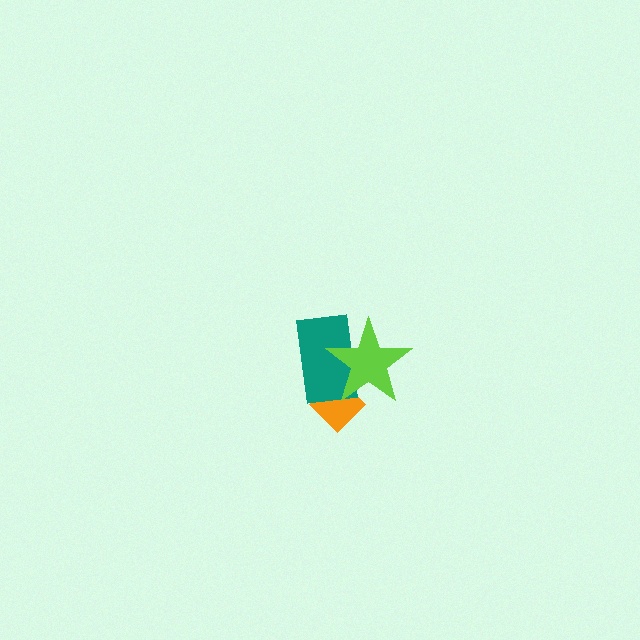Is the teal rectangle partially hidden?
Yes, it is partially covered by another shape.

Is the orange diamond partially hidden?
Yes, it is partially covered by another shape.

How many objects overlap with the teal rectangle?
2 objects overlap with the teal rectangle.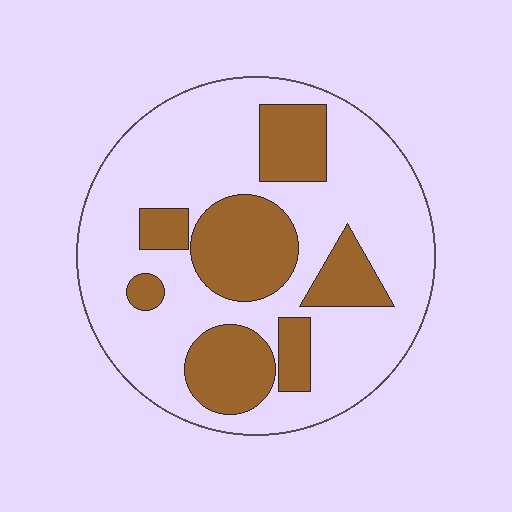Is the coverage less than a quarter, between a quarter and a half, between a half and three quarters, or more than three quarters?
Between a quarter and a half.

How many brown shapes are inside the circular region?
7.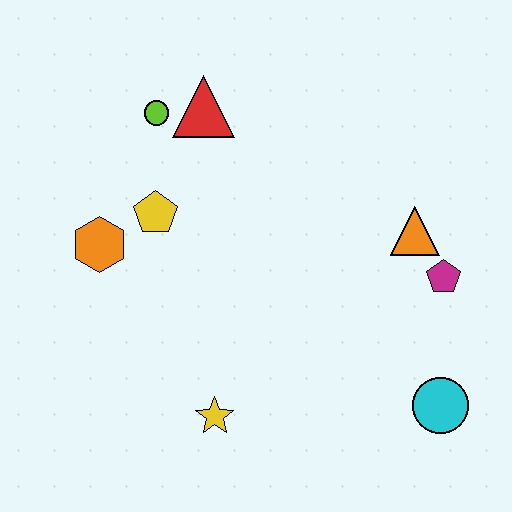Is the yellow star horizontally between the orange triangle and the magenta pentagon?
No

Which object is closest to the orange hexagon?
The yellow pentagon is closest to the orange hexagon.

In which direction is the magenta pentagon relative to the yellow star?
The magenta pentagon is to the right of the yellow star.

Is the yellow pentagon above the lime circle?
No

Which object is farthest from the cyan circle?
The lime circle is farthest from the cyan circle.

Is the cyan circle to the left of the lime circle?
No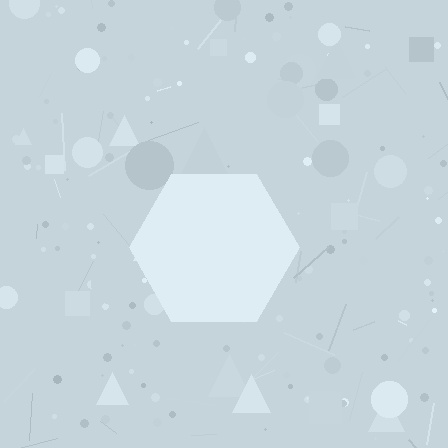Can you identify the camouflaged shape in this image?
The camouflaged shape is a hexagon.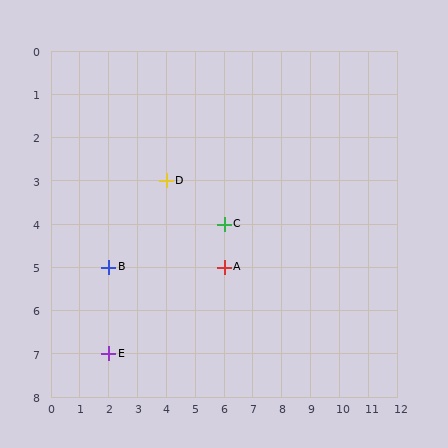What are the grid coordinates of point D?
Point D is at grid coordinates (4, 3).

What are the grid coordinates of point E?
Point E is at grid coordinates (2, 7).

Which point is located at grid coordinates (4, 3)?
Point D is at (4, 3).